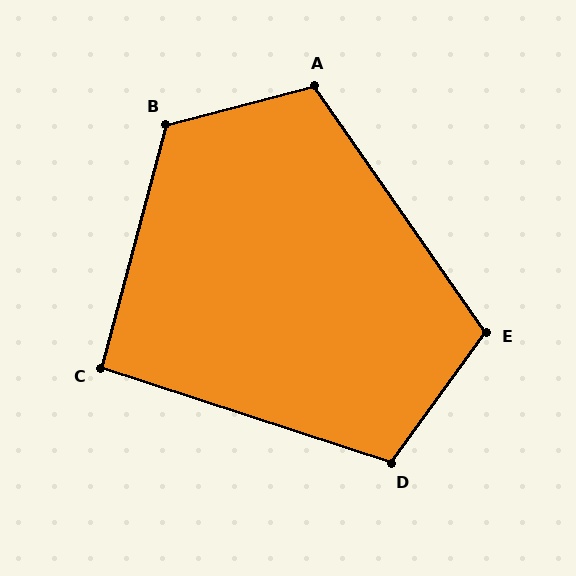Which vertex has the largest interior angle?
B, at approximately 120 degrees.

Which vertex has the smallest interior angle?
C, at approximately 93 degrees.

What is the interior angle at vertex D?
Approximately 108 degrees (obtuse).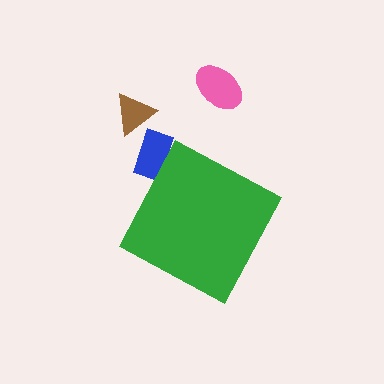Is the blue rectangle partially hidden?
Yes, the blue rectangle is partially hidden behind the green diamond.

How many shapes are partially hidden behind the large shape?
1 shape is partially hidden.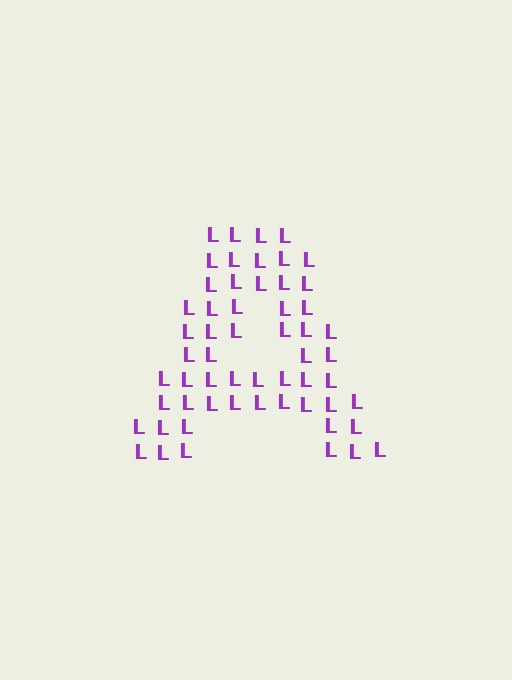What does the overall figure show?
The overall figure shows the letter A.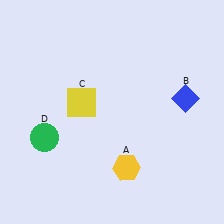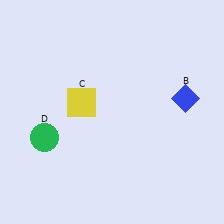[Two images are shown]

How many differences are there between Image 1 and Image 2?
There is 1 difference between the two images.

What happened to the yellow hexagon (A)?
The yellow hexagon (A) was removed in Image 2. It was in the bottom-right area of Image 1.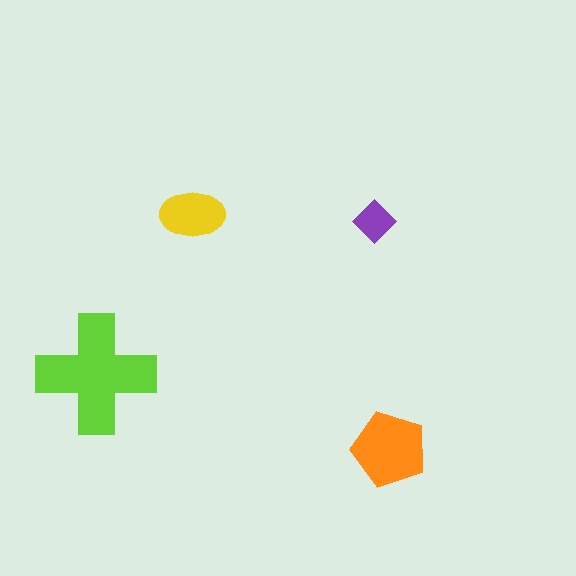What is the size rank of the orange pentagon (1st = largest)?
2nd.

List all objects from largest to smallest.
The lime cross, the orange pentagon, the yellow ellipse, the purple diamond.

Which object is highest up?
The yellow ellipse is topmost.